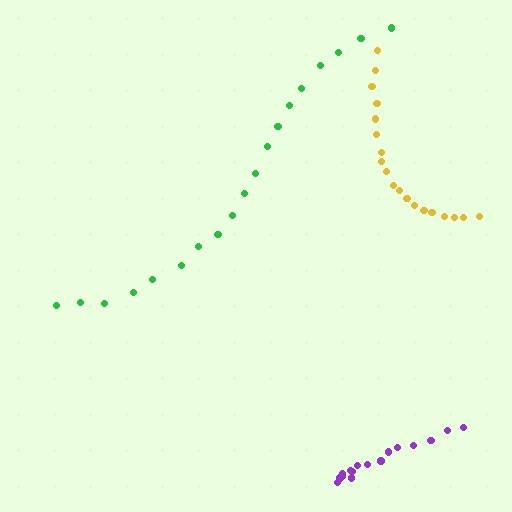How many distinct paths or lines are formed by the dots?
There are 3 distinct paths.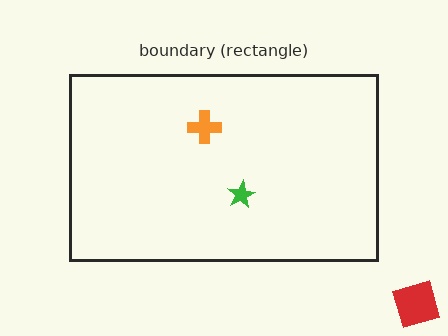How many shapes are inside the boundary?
2 inside, 1 outside.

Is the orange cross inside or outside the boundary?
Inside.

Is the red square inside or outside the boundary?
Outside.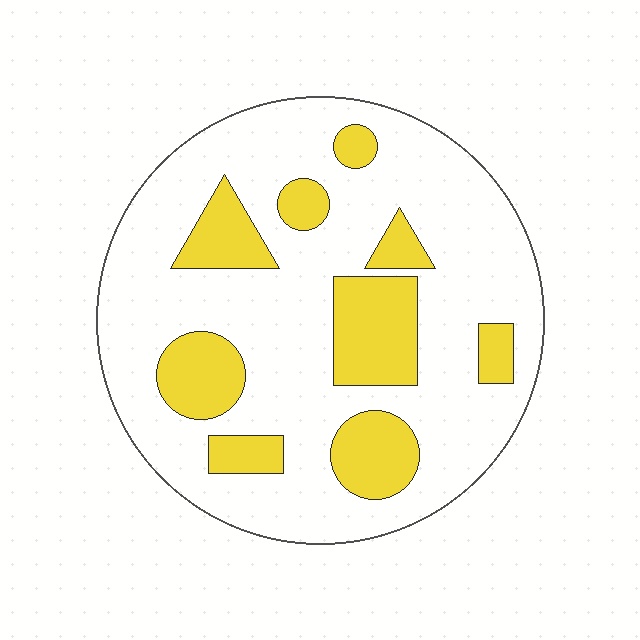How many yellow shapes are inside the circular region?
9.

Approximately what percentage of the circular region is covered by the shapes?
Approximately 25%.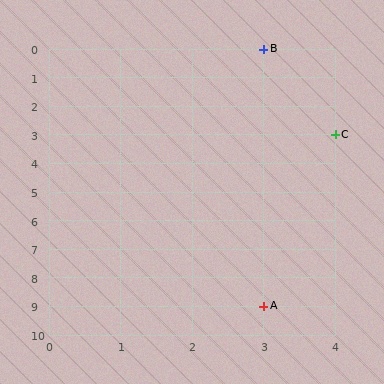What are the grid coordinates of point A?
Point A is at grid coordinates (3, 9).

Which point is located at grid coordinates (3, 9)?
Point A is at (3, 9).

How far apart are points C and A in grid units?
Points C and A are 1 column and 6 rows apart (about 6.1 grid units diagonally).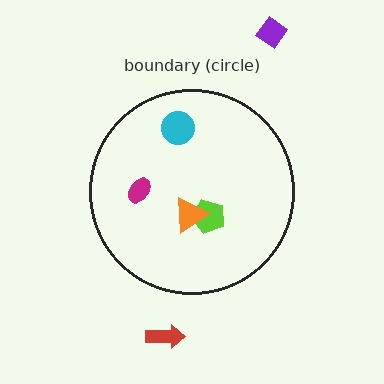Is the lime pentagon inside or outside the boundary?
Inside.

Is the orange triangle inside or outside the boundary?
Inside.